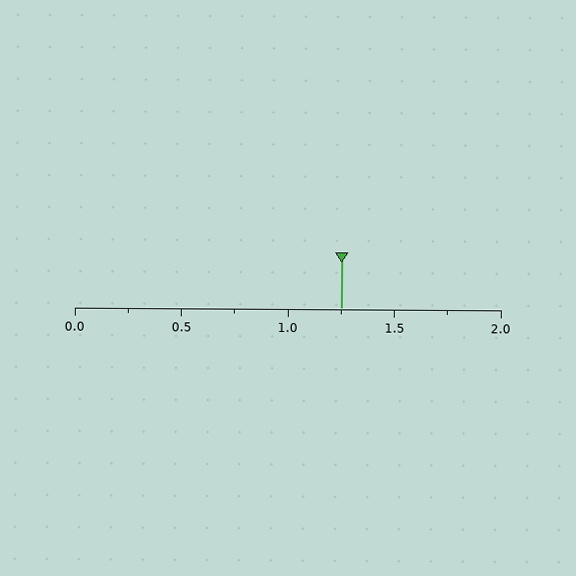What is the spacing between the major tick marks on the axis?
The major ticks are spaced 0.5 apart.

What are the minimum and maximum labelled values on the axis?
The axis runs from 0.0 to 2.0.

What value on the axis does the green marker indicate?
The marker indicates approximately 1.25.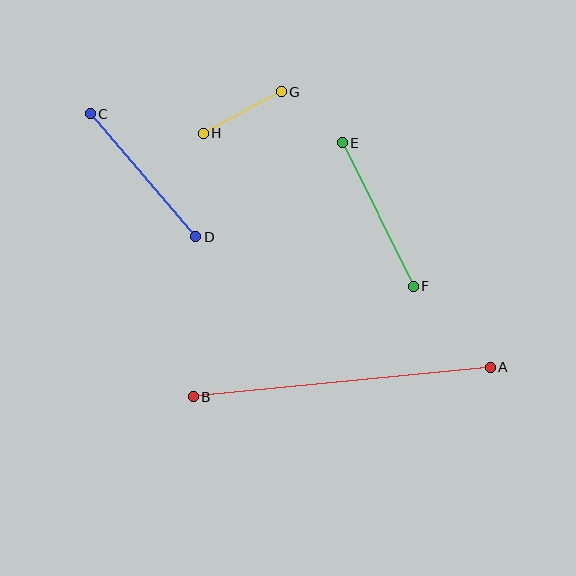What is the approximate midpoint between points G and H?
The midpoint is at approximately (242, 113) pixels.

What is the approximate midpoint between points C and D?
The midpoint is at approximately (143, 175) pixels.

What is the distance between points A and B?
The distance is approximately 298 pixels.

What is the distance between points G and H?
The distance is approximately 89 pixels.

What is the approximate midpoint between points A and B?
The midpoint is at approximately (342, 382) pixels.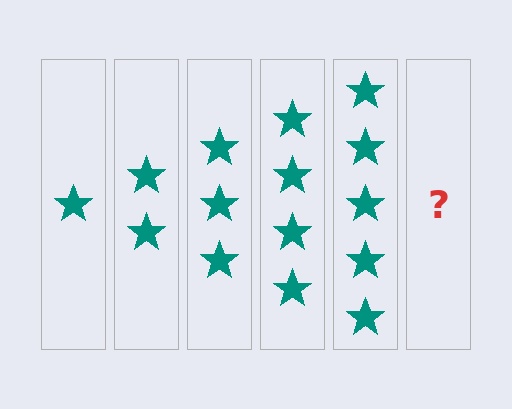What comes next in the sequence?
The next element should be 6 stars.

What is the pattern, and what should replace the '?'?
The pattern is that each step adds one more star. The '?' should be 6 stars.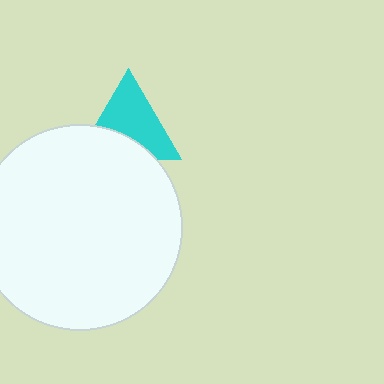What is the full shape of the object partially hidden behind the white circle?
The partially hidden object is a cyan triangle.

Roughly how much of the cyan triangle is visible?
About half of it is visible (roughly 65%).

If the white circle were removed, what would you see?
You would see the complete cyan triangle.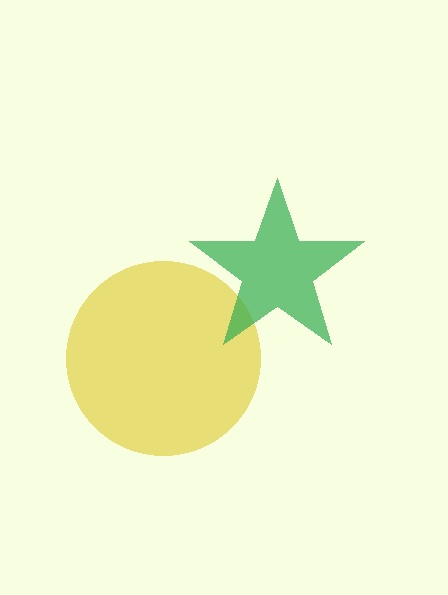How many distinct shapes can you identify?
There are 2 distinct shapes: a yellow circle, a green star.